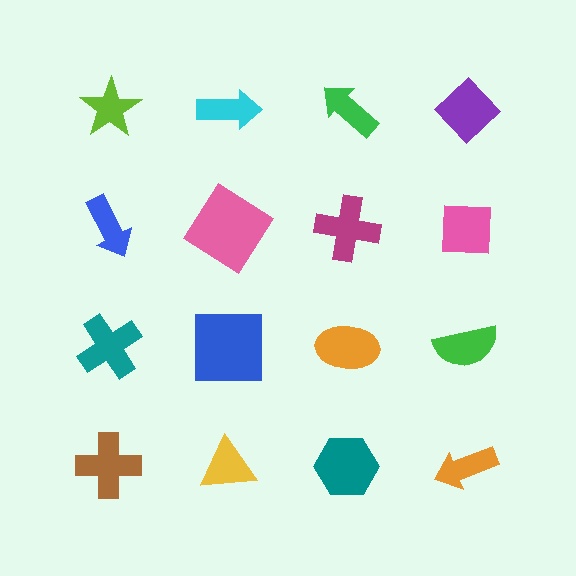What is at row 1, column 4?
A purple diamond.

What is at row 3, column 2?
A blue square.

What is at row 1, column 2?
A cyan arrow.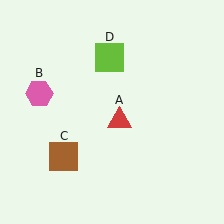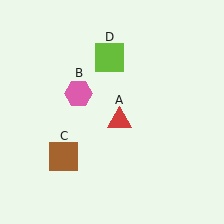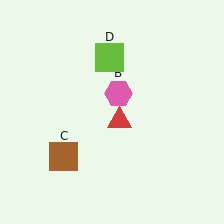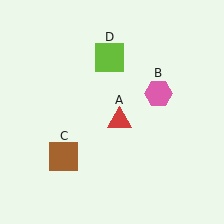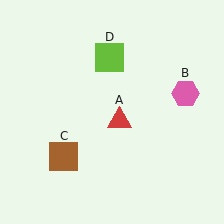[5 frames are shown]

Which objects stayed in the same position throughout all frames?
Red triangle (object A) and brown square (object C) and lime square (object D) remained stationary.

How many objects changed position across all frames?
1 object changed position: pink hexagon (object B).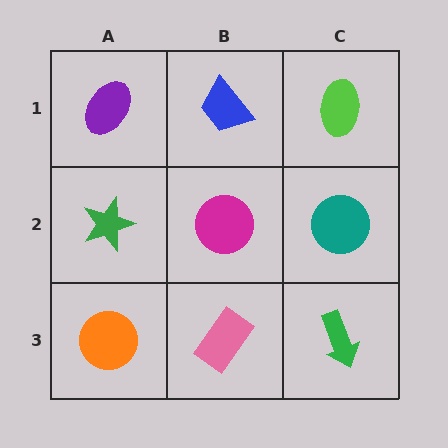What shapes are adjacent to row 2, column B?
A blue trapezoid (row 1, column B), a pink rectangle (row 3, column B), a green star (row 2, column A), a teal circle (row 2, column C).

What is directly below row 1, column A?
A green star.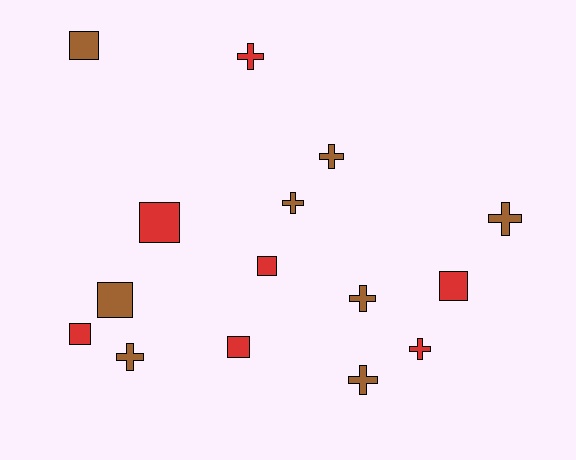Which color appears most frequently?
Brown, with 8 objects.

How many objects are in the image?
There are 15 objects.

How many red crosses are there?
There are 2 red crosses.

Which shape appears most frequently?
Cross, with 8 objects.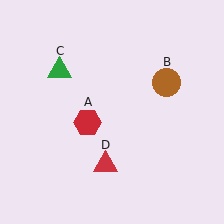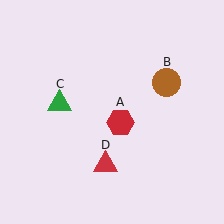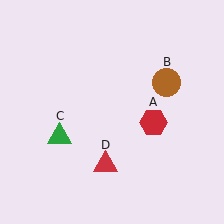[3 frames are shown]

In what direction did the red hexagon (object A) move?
The red hexagon (object A) moved right.